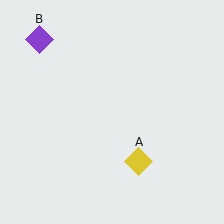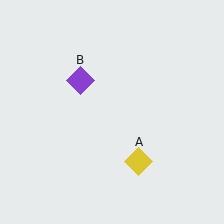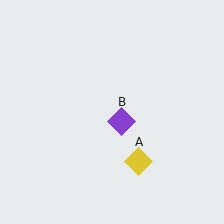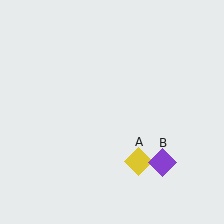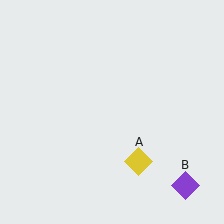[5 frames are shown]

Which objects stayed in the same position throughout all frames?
Yellow diamond (object A) remained stationary.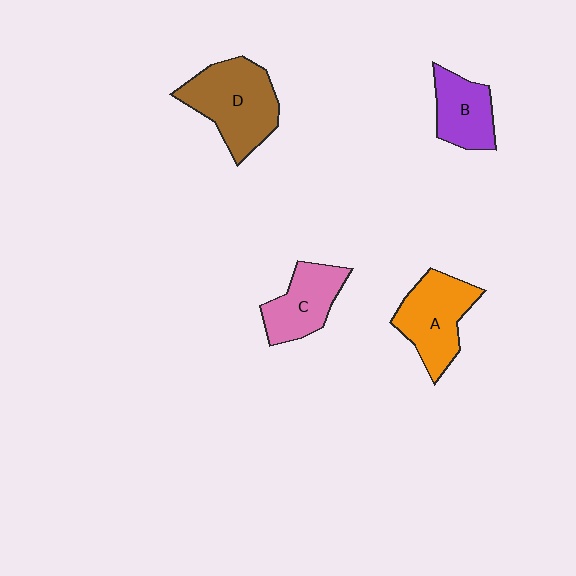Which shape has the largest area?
Shape D (brown).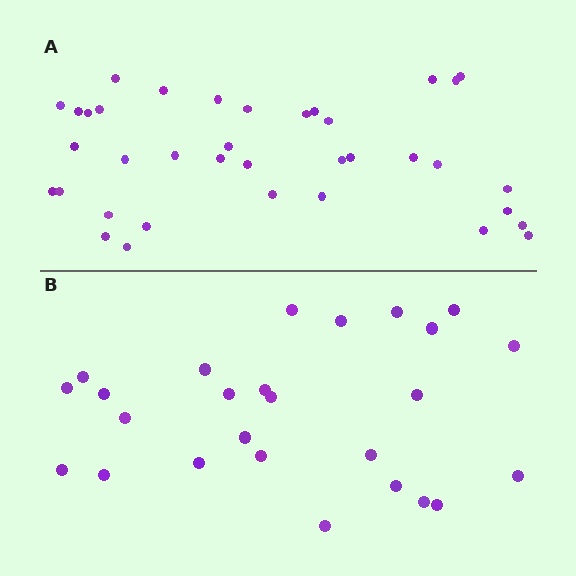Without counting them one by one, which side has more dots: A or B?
Region A (the top region) has more dots.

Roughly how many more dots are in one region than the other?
Region A has roughly 12 or so more dots than region B.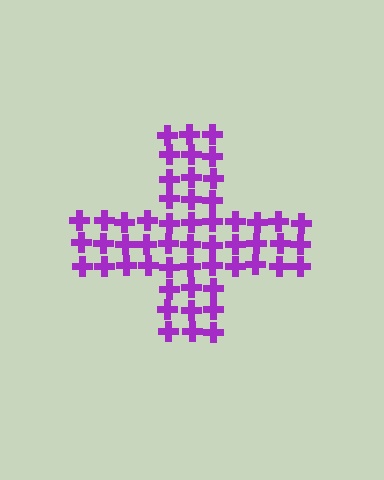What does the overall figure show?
The overall figure shows a cross.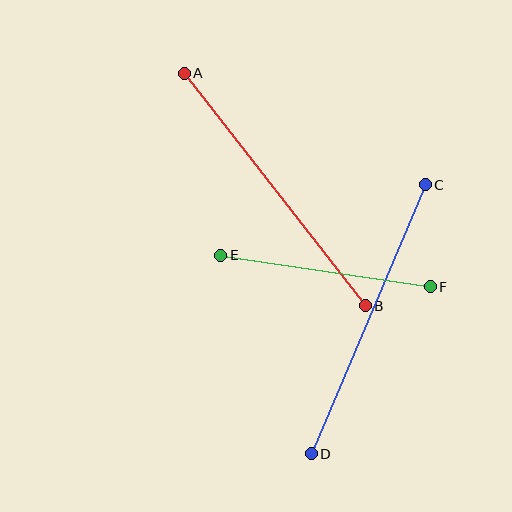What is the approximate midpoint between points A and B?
The midpoint is at approximately (275, 190) pixels.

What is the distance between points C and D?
The distance is approximately 292 pixels.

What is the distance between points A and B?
The distance is approximately 294 pixels.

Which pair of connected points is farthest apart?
Points A and B are farthest apart.